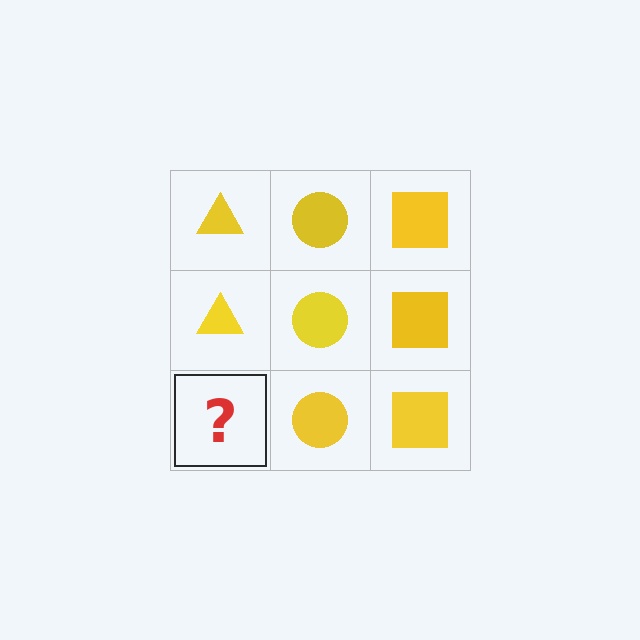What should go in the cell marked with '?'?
The missing cell should contain a yellow triangle.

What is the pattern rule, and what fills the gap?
The rule is that each column has a consistent shape. The gap should be filled with a yellow triangle.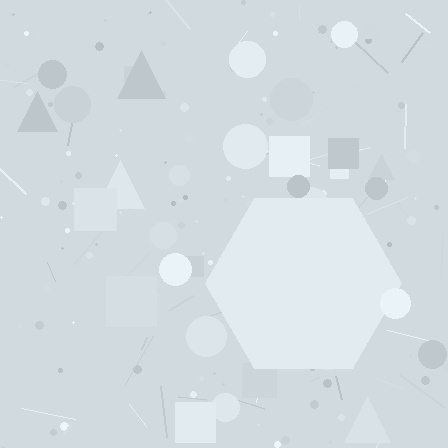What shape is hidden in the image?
A hexagon is hidden in the image.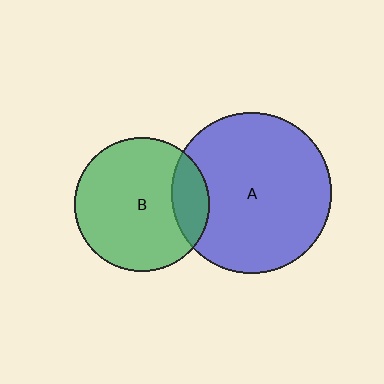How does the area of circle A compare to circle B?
Approximately 1.4 times.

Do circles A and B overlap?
Yes.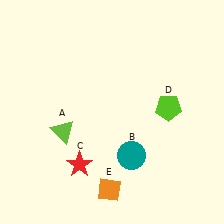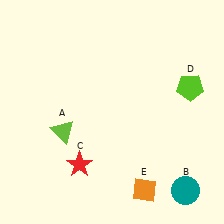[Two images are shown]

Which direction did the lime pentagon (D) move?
The lime pentagon (D) moved right.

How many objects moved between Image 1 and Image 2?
3 objects moved between the two images.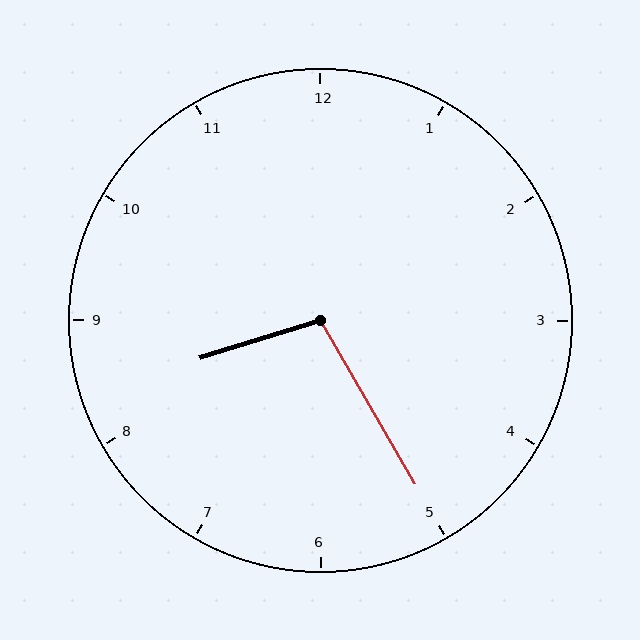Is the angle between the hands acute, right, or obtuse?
It is obtuse.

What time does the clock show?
8:25.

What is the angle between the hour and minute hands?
Approximately 102 degrees.